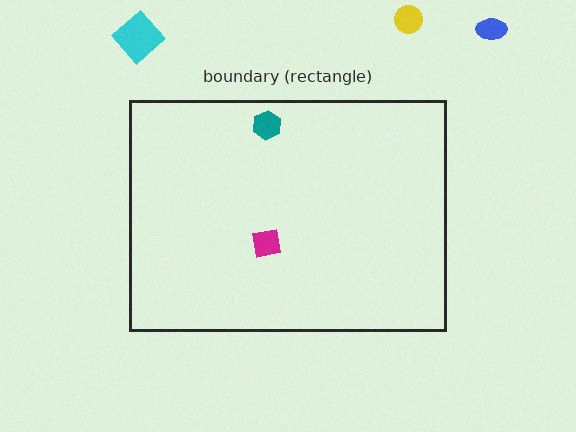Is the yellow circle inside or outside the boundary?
Outside.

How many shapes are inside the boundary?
2 inside, 3 outside.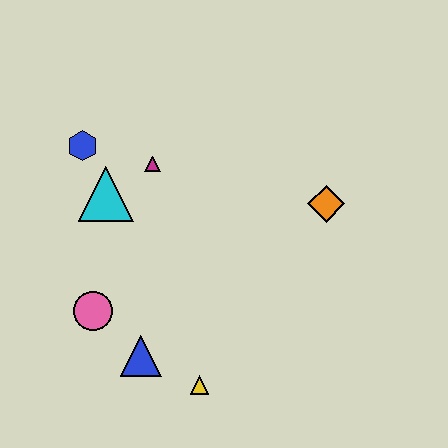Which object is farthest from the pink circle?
The orange diamond is farthest from the pink circle.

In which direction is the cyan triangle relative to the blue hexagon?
The cyan triangle is below the blue hexagon.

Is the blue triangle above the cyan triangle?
No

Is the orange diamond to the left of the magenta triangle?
No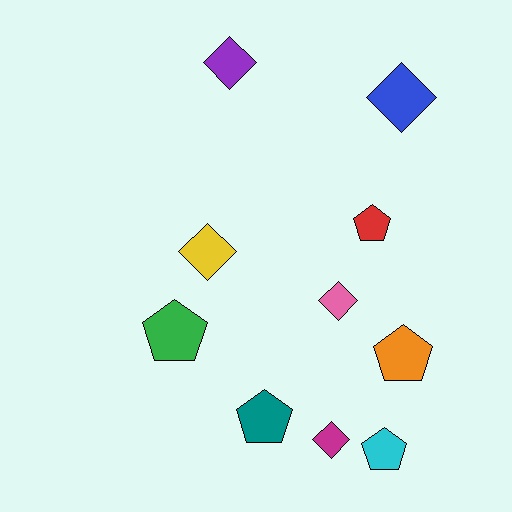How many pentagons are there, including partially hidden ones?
There are 5 pentagons.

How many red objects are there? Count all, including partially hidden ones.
There is 1 red object.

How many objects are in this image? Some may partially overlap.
There are 10 objects.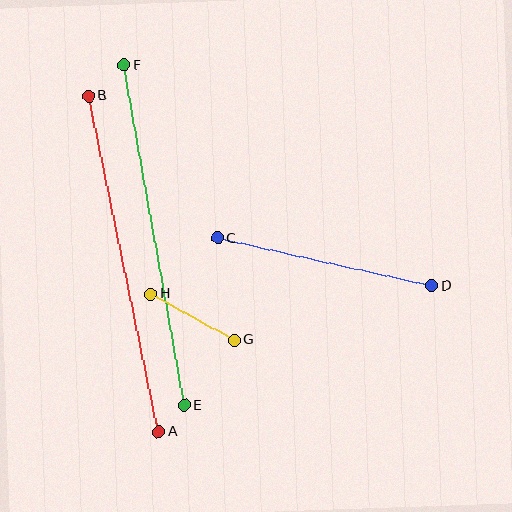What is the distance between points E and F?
The distance is approximately 345 pixels.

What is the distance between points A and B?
The distance is approximately 343 pixels.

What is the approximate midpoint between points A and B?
The midpoint is at approximately (124, 264) pixels.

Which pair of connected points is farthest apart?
Points E and F are farthest apart.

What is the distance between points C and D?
The distance is approximately 220 pixels.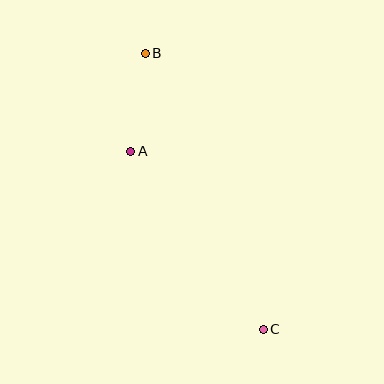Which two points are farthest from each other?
Points B and C are farthest from each other.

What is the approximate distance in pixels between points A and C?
The distance between A and C is approximately 222 pixels.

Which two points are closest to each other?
Points A and B are closest to each other.